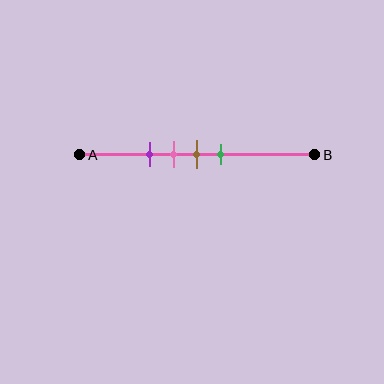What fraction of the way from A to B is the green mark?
The green mark is approximately 60% (0.6) of the way from A to B.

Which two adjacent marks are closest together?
The pink and brown marks are the closest adjacent pair.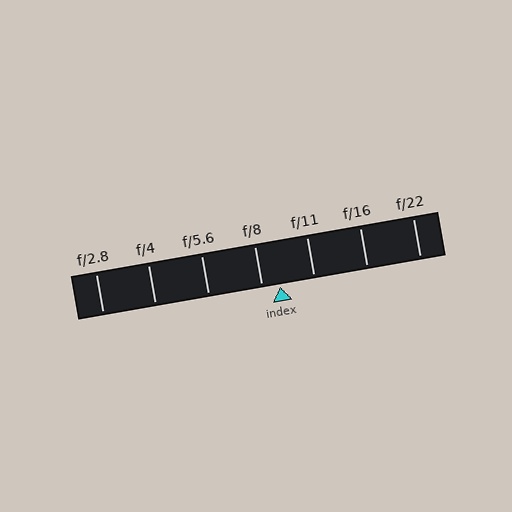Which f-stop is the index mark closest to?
The index mark is closest to f/8.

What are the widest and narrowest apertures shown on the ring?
The widest aperture shown is f/2.8 and the narrowest is f/22.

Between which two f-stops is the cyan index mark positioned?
The index mark is between f/8 and f/11.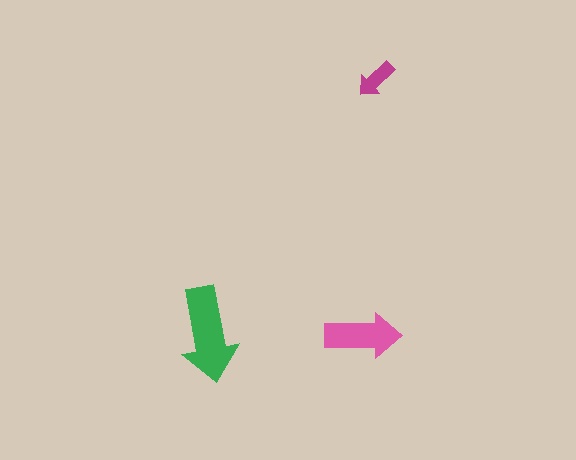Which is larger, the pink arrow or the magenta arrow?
The pink one.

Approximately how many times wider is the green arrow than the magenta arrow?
About 2.5 times wider.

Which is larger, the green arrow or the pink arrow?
The green one.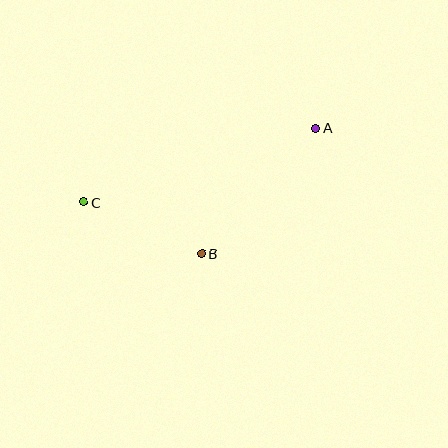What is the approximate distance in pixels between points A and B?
The distance between A and B is approximately 169 pixels.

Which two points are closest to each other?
Points B and C are closest to each other.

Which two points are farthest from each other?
Points A and C are farthest from each other.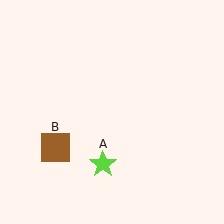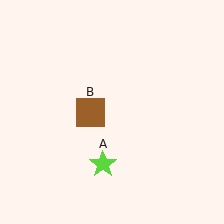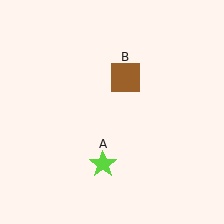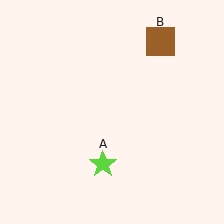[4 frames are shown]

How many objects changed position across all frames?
1 object changed position: brown square (object B).